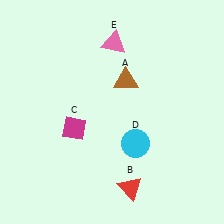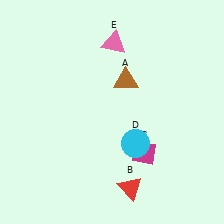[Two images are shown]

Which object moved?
The magenta diamond (C) moved right.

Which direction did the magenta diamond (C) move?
The magenta diamond (C) moved right.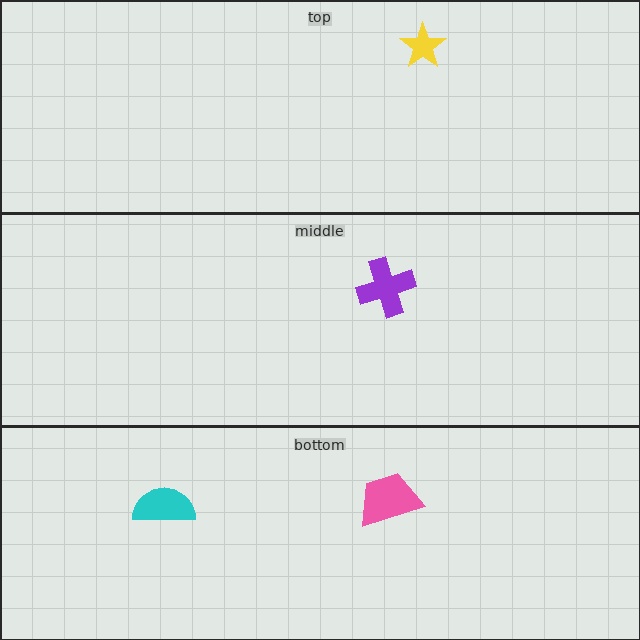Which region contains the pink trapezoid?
The bottom region.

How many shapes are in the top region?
1.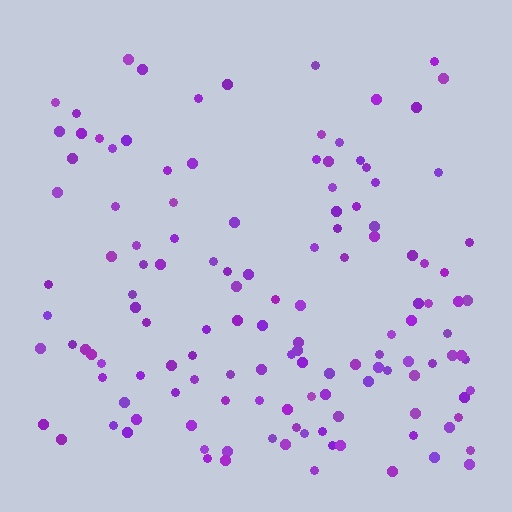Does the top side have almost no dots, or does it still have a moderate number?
Still a moderate number, just noticeably fewer than the bottom.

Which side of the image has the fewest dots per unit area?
The top.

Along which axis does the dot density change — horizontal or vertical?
Vertical.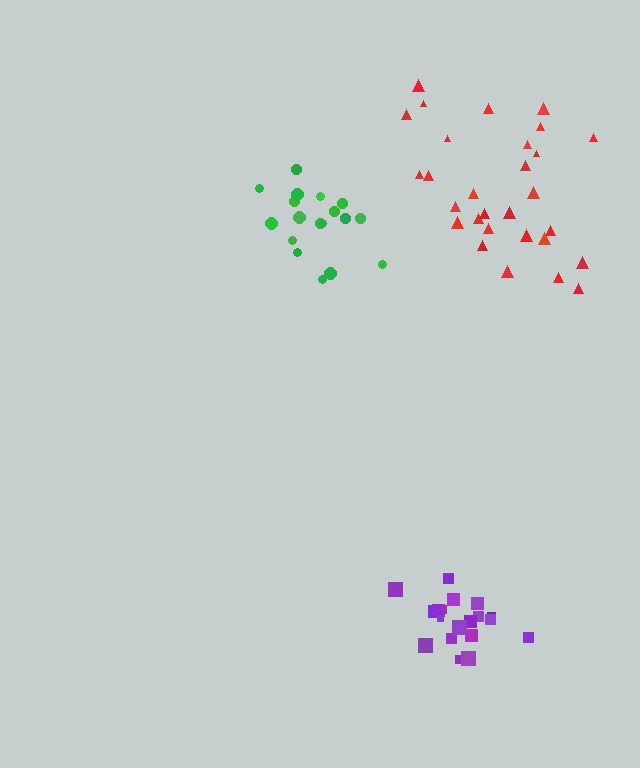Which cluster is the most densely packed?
Purple.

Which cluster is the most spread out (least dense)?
Red.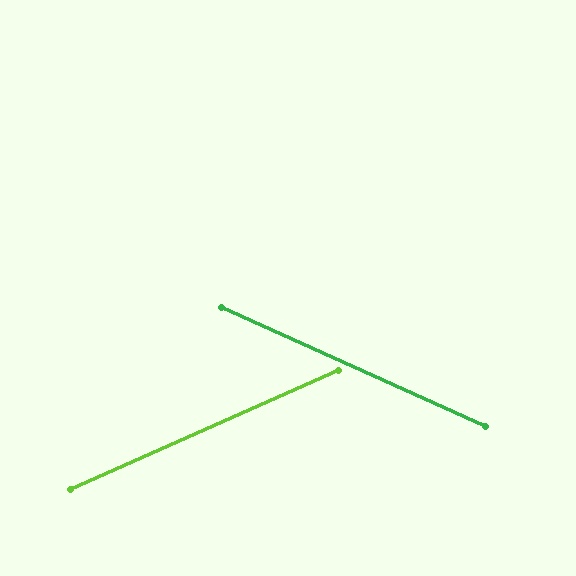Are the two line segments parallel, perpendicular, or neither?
Neither parallel nor perpendicular — they differ by about 48°.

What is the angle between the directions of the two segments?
Approximately 48 degrees.